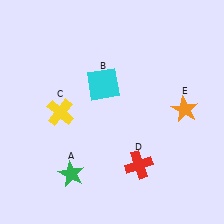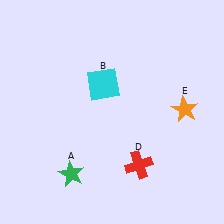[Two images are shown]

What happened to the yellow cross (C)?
The yellow cross (C) was removed in Image 2. It was in the bottom-left area of Image 1.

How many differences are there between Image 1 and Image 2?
There is 1 difference between the two images.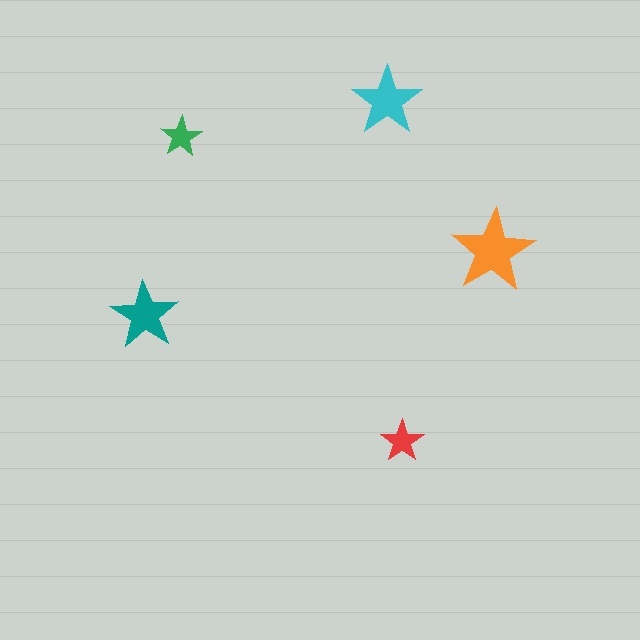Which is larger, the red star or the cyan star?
The cyan one.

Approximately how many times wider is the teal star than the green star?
About 1.5 times wider.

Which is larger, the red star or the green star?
The red one.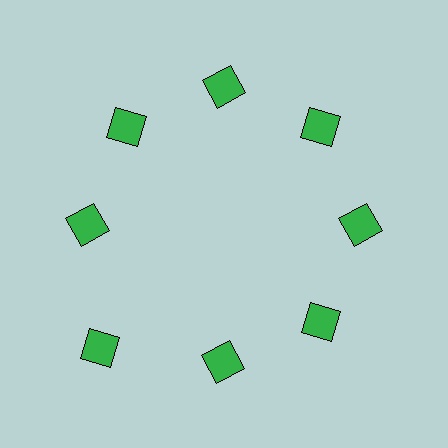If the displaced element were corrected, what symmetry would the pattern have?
It would have 8-fold rotational symmetry — the pattern would map onto itself every 45 degrees.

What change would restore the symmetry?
The symmetry would be restored by moving it inward, back onto the ring so that all 8 squares sit at equal angles and equal distance from the center.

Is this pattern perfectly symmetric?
No. The 8 green squares are arranged in a ring, but one element near the 8 o'clock position is pushed outward from the center, breaking the 8-fold rotational symmetry.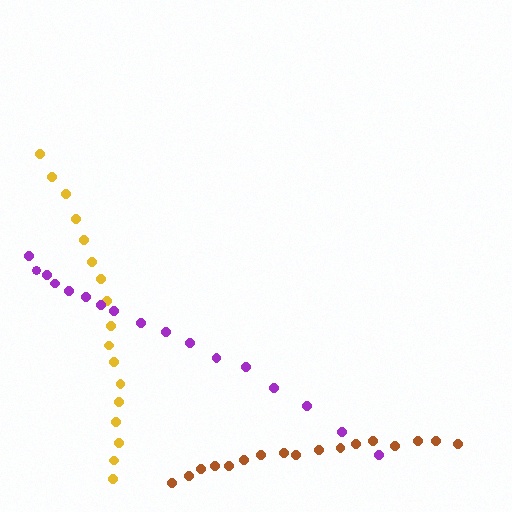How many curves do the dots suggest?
There are 3 distinct paths.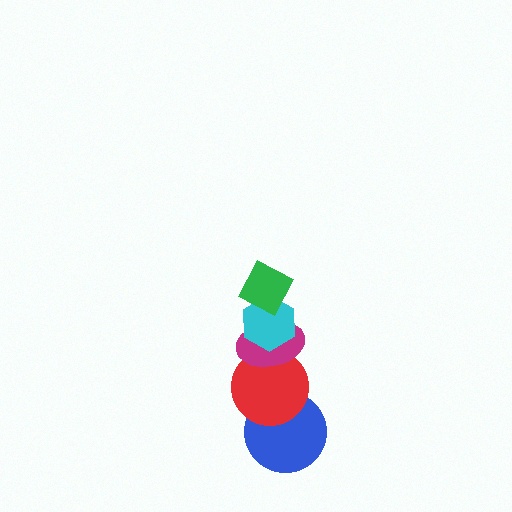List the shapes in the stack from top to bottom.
From top to bottom: the green diamond, the cyan hexagon, the magenta ellipse, the red circle, the blue circle.